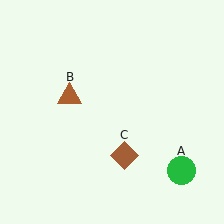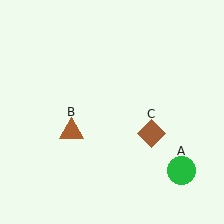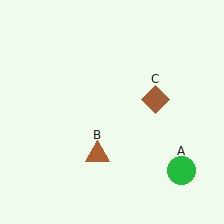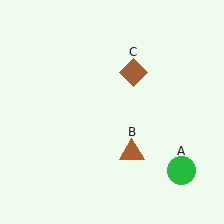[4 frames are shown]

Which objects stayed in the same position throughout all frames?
Green circle (object A) remained stationary.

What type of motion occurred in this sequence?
The brown triangle (object B), brown diamond (object C) rotated counterclockwise around the center of the scene.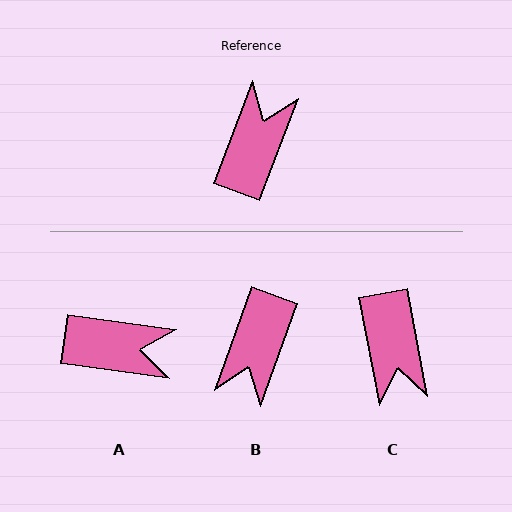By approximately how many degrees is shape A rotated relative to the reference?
Approximately 76 degrees clockwise.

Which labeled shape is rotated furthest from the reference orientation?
B, about 179 degrees away.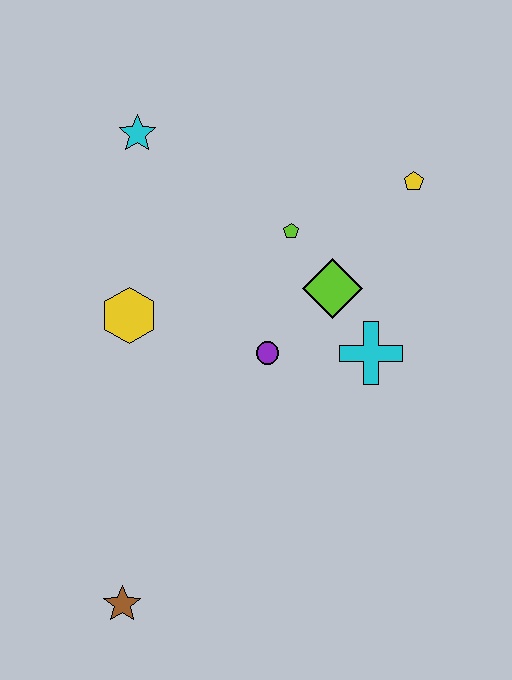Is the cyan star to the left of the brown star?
No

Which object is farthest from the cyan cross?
The brown star is farthest from the cyan cross.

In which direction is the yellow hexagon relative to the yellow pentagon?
The yellow hexagon is to the left of the yellow pentagon.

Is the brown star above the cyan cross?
No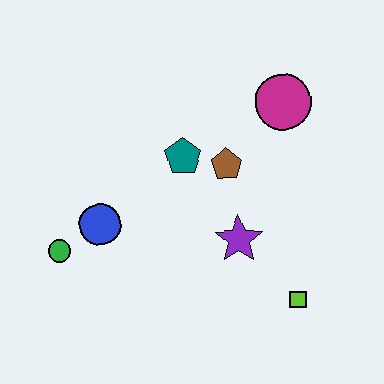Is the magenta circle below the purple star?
No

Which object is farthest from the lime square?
The green circle is farthest from the lime square.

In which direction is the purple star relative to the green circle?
The purple star is to the right of the green circle.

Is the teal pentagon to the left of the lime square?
Yes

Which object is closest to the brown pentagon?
The teal pentagon is closest to the brown pentagon.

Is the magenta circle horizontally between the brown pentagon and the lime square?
Yes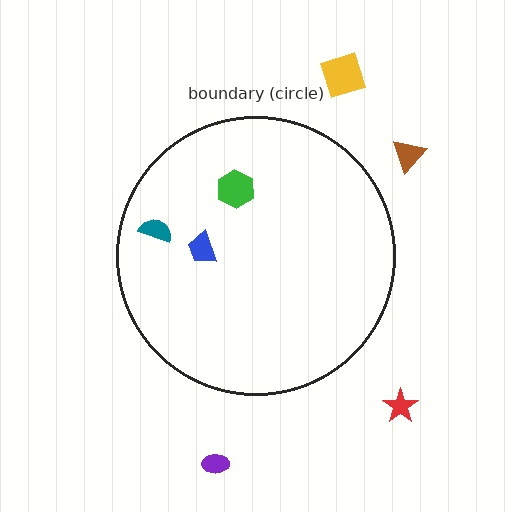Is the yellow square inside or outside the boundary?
Outside.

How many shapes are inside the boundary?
3 inside, 4 outside.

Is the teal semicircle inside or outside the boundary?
Inside.